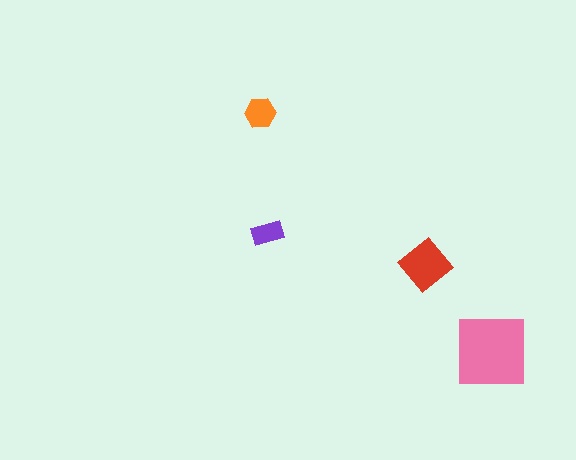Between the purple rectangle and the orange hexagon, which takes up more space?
The orange hexagon.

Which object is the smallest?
The purple rectangle.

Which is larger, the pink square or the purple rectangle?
The pink square.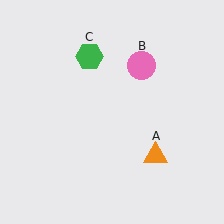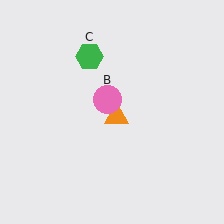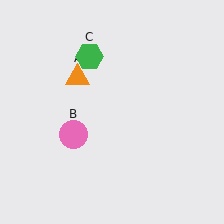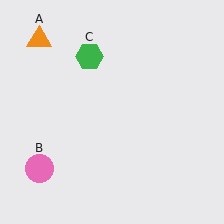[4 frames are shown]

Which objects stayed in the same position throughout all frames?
Green hexagon (object C) remained stationary.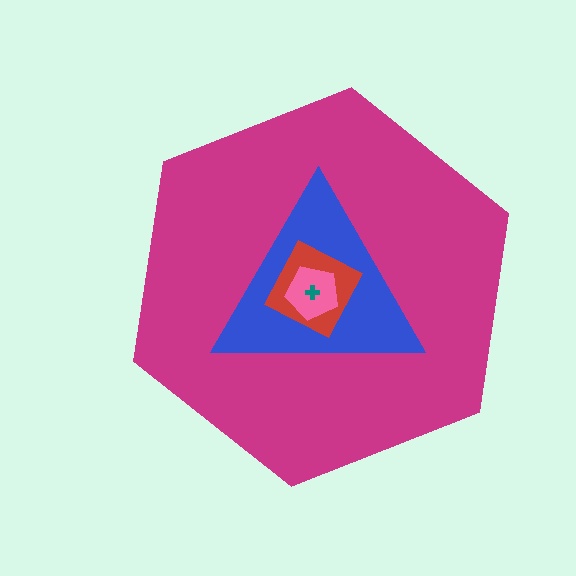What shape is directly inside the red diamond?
The pink pentagon.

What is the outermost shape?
The magenta hexagon.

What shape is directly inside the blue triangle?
The red diamond.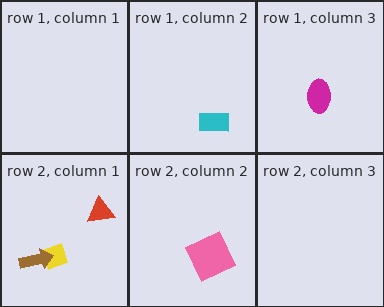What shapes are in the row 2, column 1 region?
The yellow diamond, the brown arrow, the red triangle.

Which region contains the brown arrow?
The row 2, column 1 region.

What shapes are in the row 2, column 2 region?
The pink square.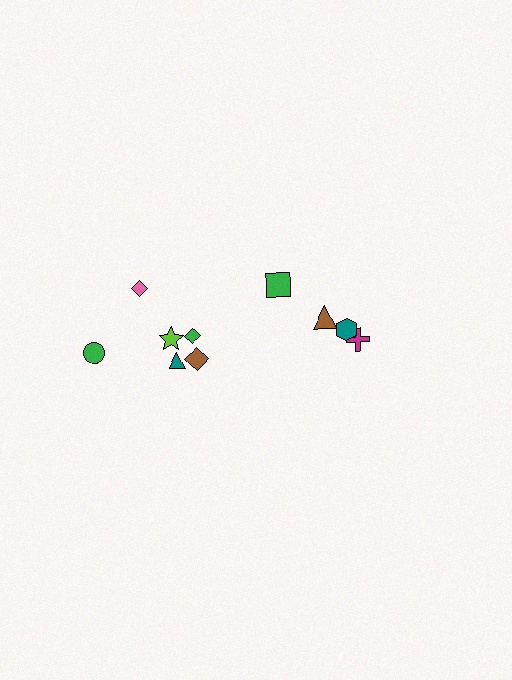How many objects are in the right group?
There are 4 objects.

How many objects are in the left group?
There are 6 objects.